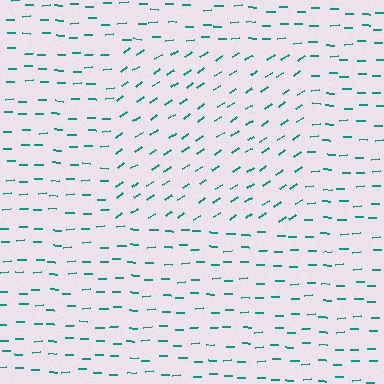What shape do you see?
I see a rectangle.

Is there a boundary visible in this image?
Yes, there is a texture boundary formed by a change in line orientation.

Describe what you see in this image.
The image is filled with small teal line segments. A rectangle region in the image has lines oriented differently from the surrounding lines, creating a visible texture boundary.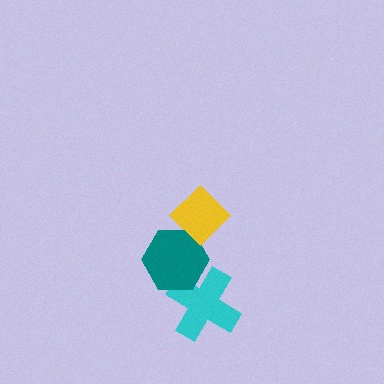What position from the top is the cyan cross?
The cyan cross is 3rd from the top.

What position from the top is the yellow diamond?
The yellow diamond is 1st from the top.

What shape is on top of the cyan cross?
The teal hexagon is on top of the cyan cross.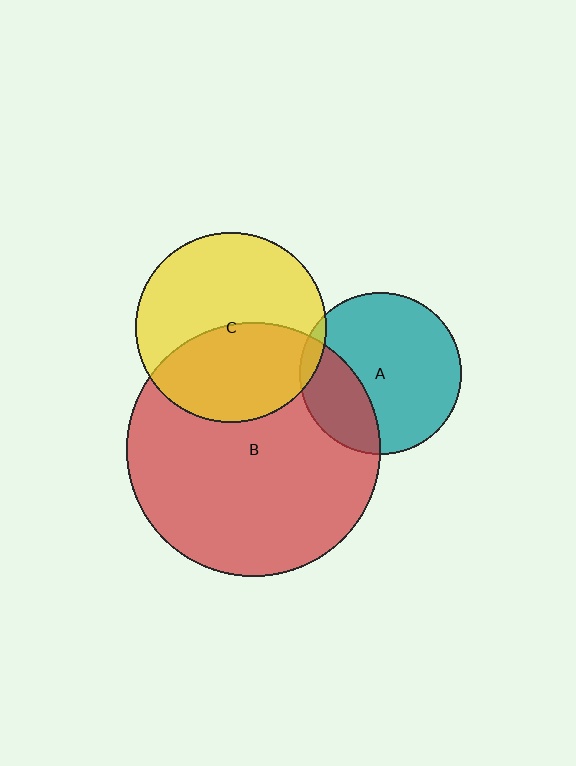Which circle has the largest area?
Circle B (red).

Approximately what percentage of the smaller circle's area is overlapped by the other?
Approximately 5%.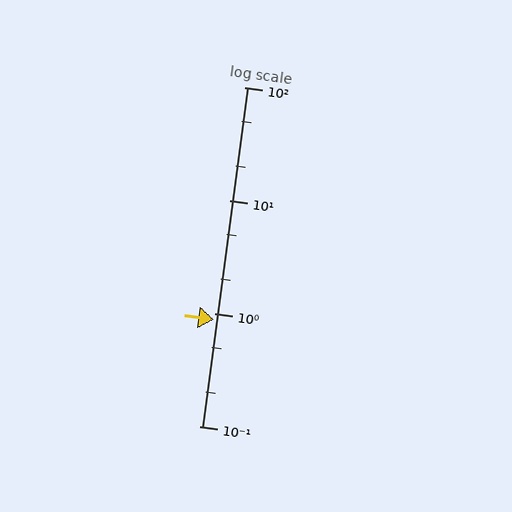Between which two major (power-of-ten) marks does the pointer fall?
The pointer is between 0.1 and 1.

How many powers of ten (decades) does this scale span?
The scale spans 3 decades, from 0.1 to 100.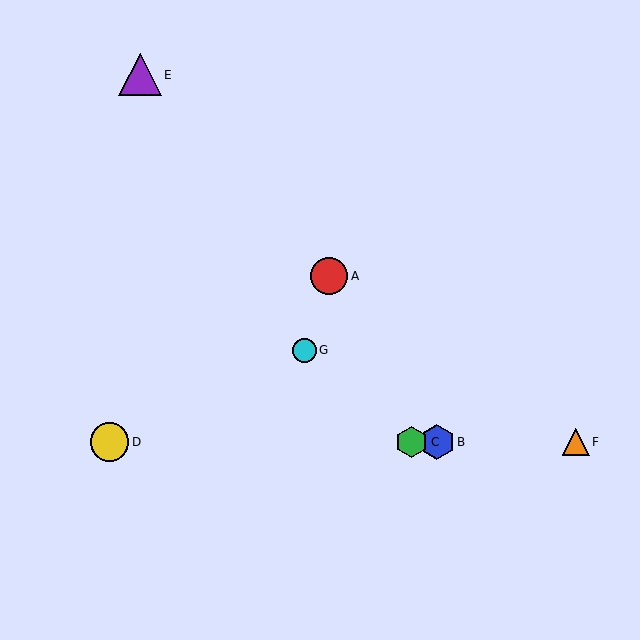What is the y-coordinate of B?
Object B is at y≈442.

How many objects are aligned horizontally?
4 objects (B, C, D, F) are aligned horizontally.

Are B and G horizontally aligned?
No, B is at y≈442 and G is at y≈350.